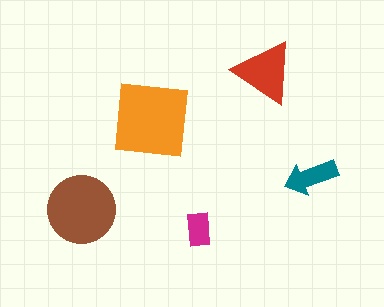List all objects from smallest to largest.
The magenta rectangle, the teal arrow, the red triangle, the brown circle, the orange square.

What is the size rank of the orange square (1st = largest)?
1st.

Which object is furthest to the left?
The brown circle is leftmost.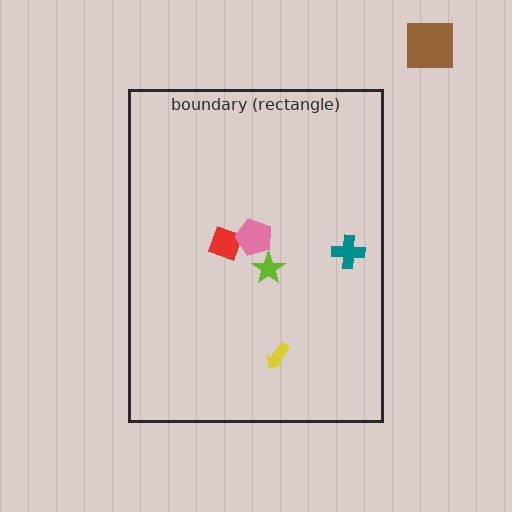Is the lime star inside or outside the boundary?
Inside.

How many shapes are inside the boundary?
5 inside, 1 outside.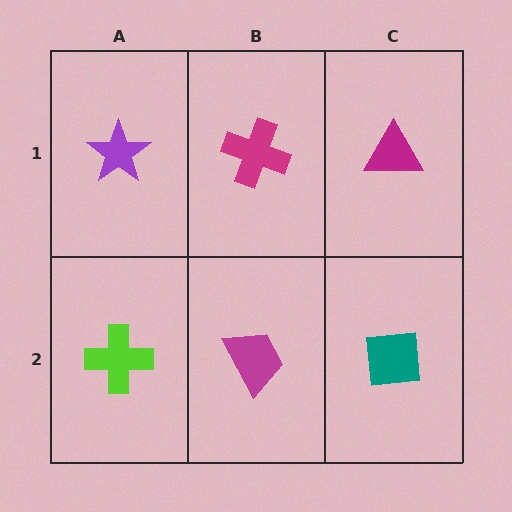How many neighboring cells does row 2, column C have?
2.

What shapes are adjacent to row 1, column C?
A teal square (row 2, column C), a magenta cross (row 1, column B).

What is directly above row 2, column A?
A purple star.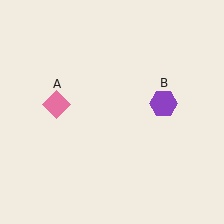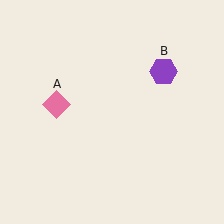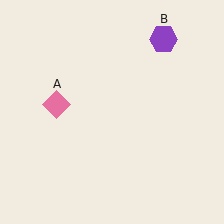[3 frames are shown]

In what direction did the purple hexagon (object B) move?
The purple hexagon (object B) moved up.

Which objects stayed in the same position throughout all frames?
Pink diamond (object A) remained stationary.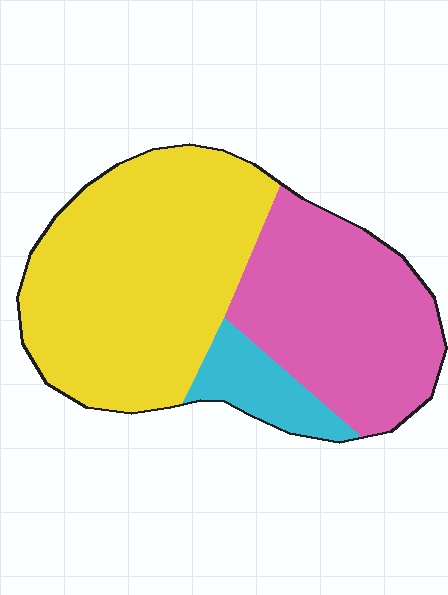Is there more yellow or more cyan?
Yellow.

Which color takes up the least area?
Cyan, at roughly 10%.